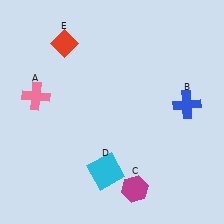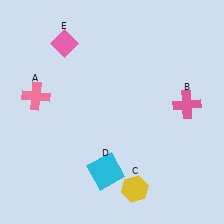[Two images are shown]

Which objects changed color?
B changed from blue to pink. C changed from magenta to yellow. E changed from red to pink.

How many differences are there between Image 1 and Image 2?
There are 3 differences between the two images.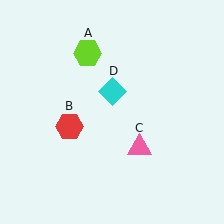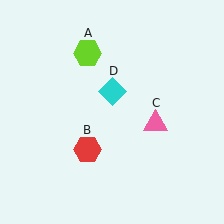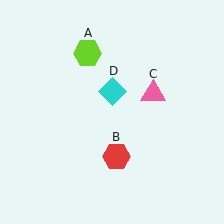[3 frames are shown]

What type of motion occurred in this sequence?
The red hexagon (object B), pink triangle (object C) rotated counterclockwise around the center of the scene.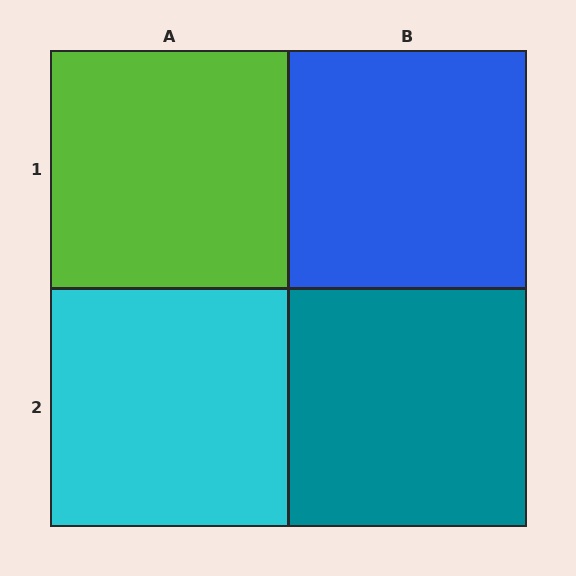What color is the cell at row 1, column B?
Blue.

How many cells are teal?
1 cell is teal.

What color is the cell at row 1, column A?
Lime.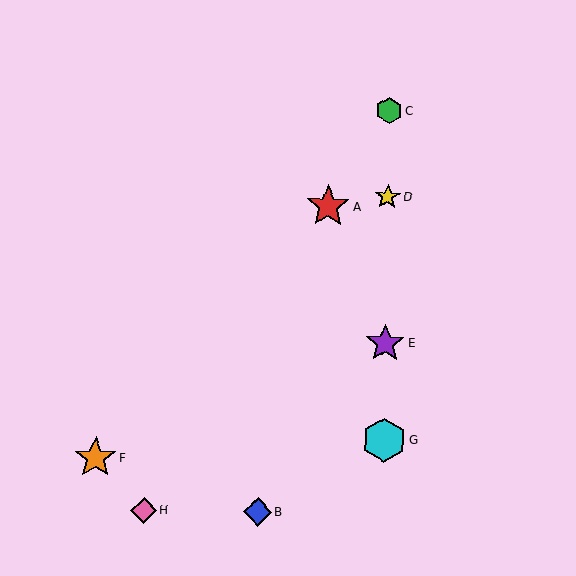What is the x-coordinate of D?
Object D is at x≈388.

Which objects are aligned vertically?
Objects C, D, E, G are aligned vertically.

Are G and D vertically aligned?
Yes, both are at x≈384.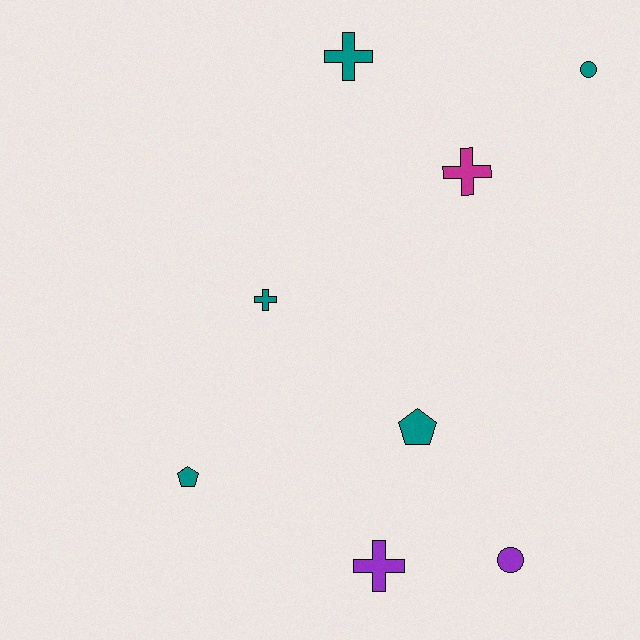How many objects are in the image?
There are 8 objects.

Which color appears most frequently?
Teal, with 5 objects.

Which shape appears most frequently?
Cross, with 4 objects.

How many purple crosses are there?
There is 1 purple cross.